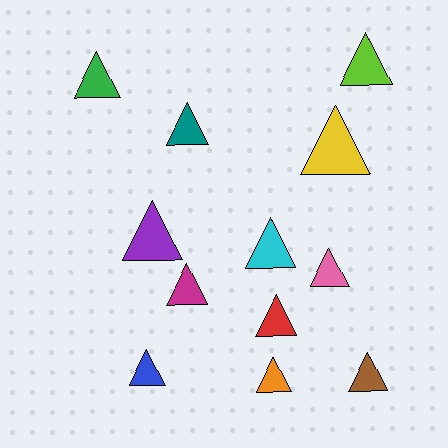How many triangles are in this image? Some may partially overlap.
There are 12 triangles.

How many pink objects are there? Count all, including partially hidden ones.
There is 1 pink object.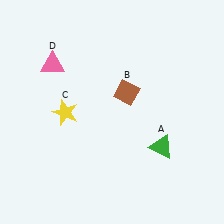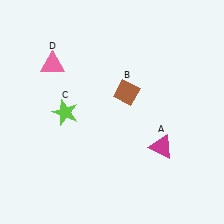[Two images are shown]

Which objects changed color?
A changed from green to magenta. C changed from yellow to lime.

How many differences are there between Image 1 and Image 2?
There are 2 differences between the two images.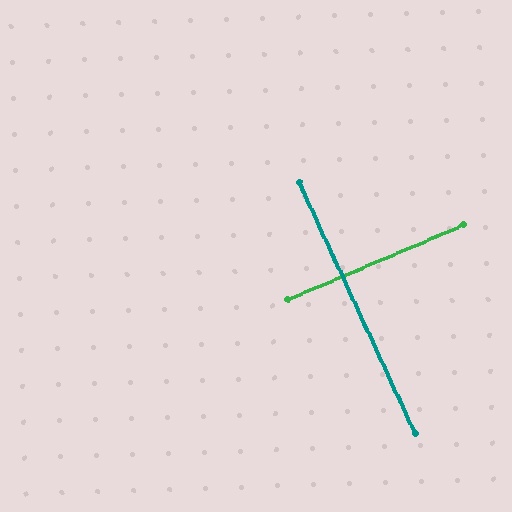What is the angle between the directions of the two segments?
Approximately 88 degrees.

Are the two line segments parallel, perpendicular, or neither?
Perpendicular — they meet at approximately 88°.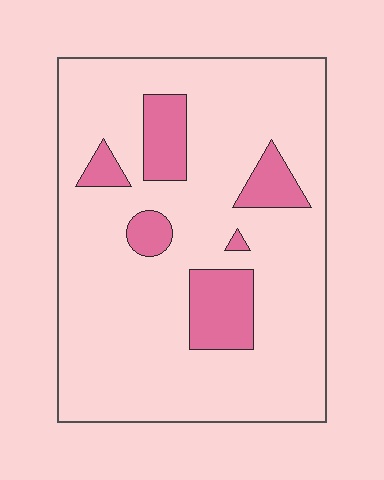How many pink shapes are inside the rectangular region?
6.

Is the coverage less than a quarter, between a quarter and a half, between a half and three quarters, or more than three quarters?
Less than a quarter.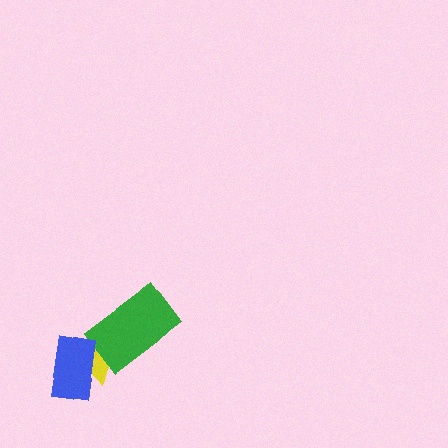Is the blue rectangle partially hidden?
No, no other shape covers it.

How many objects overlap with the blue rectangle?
1 object overlaps with the blue rectangle.